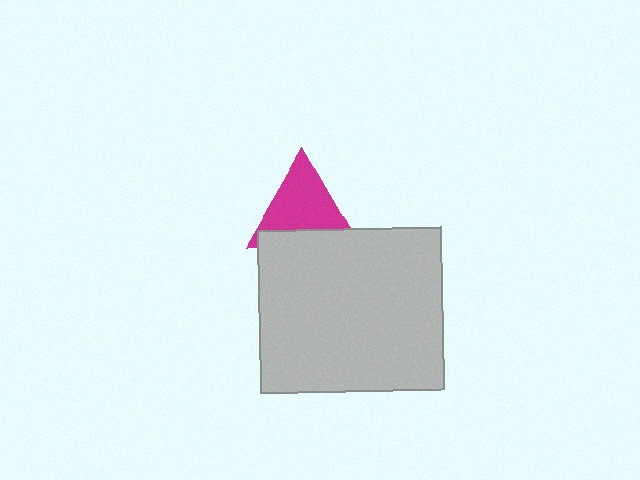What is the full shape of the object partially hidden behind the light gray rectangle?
The partially hidden object is a magenta triangle.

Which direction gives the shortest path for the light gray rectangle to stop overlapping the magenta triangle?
Moving down gives the shortest separation.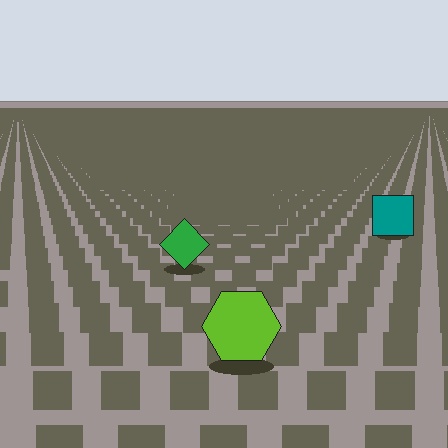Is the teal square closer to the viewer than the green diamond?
No. The green diamond is closer — you can tell from the texture gradient: the ground texture is coarser near it.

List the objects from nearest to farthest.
From nearest to farthest: the lime hexagon, the green diamond, the teal square.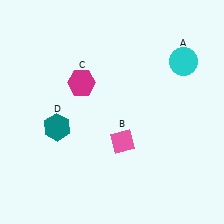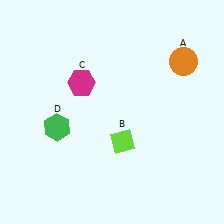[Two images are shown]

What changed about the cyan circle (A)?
In Image 1, A is cyan. In Image 2, it changed to orange.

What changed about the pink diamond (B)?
In Image 1, B is pink. In Image 2, it changed to lime.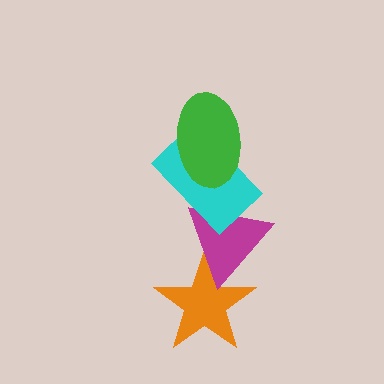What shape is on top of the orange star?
The magenta triangle is on top of the orange star.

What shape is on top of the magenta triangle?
The cyan rectangle is on top of the magenta triangle.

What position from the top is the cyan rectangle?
The cyan rectangle is 2nd from the top.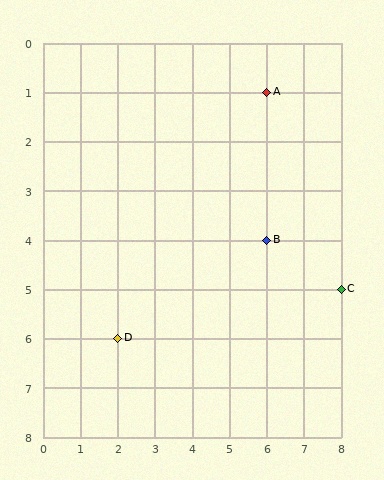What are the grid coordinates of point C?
Point C is at grid coordinates (8, 5).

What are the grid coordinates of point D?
Point D is at grid coordinates (2, 6).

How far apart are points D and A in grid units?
Points D and A are 4 columns and 5 rows apart (about 6.4 grid units diagonally).